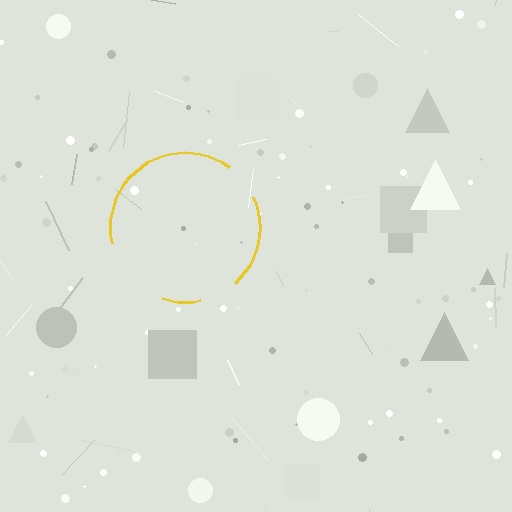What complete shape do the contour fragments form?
The contour fragments form a circle.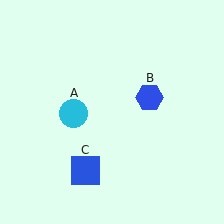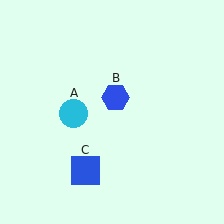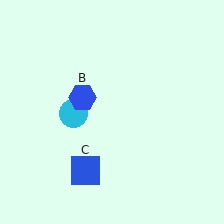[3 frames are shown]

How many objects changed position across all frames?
1 object changed position: blue hexagon (object B).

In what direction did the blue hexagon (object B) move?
The blue hexagon (object B) moved left.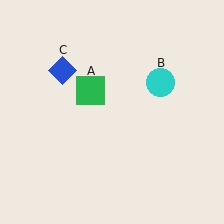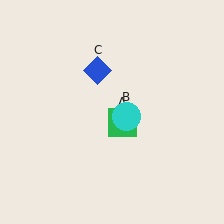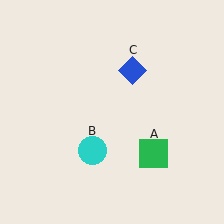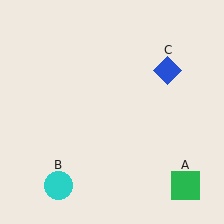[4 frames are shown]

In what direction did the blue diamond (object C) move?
The blue diamond (object C) moved right.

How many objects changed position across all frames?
3 objects changed position: green square (object A), cyan circle (object B), blue diamond (object C).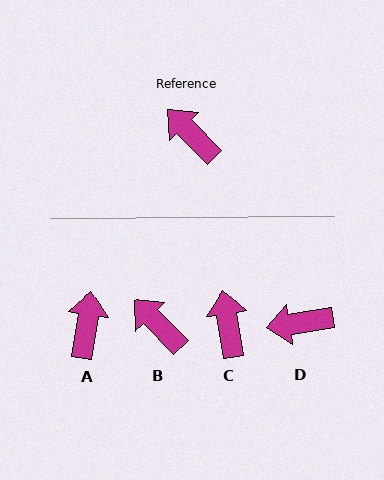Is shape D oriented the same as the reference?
No, it is off by about 55 degrees.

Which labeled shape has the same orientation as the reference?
B.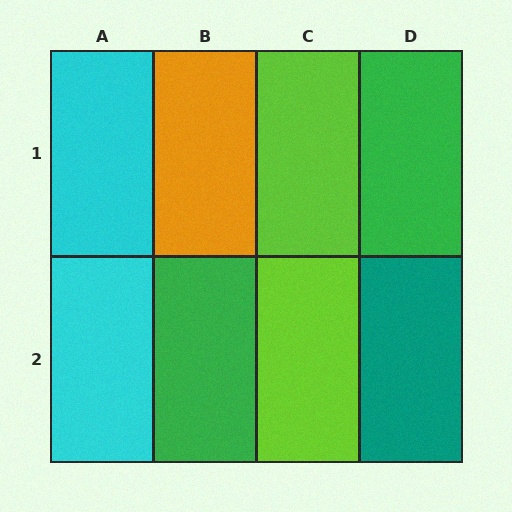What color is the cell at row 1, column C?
Lime.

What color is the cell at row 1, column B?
Orange.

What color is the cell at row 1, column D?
Green.